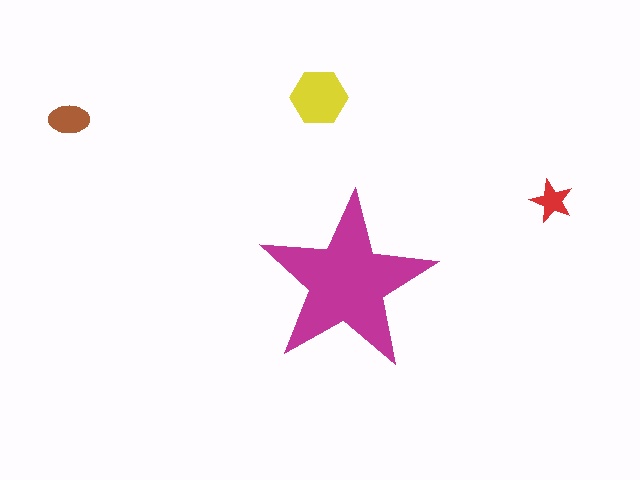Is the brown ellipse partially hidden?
No, the brown ellipse is fully visible.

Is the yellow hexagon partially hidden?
No, the yellow hexagon is fully visible.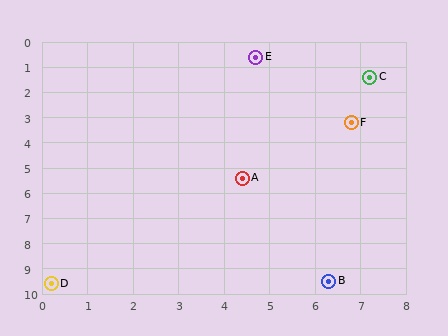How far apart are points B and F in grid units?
Points B and F are about 6.3 grid units apart.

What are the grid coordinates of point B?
Point B is at approximately (6.3, 9.5).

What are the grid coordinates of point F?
Point F is at approximately (6.8, 3.2).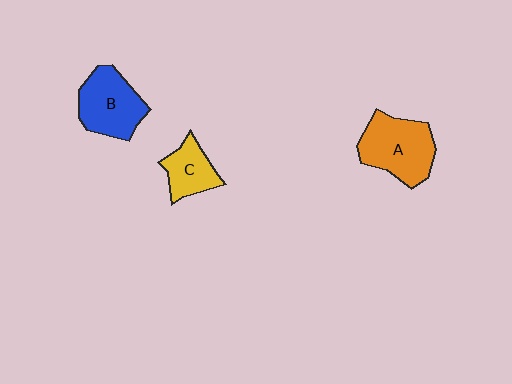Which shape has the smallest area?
Shape C (yellow).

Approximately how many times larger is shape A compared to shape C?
Approximately 1.7 times.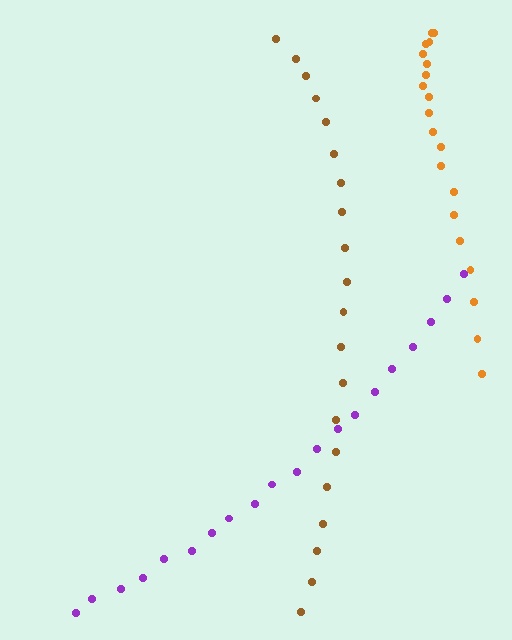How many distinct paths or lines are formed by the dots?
There are 3 distinct paths.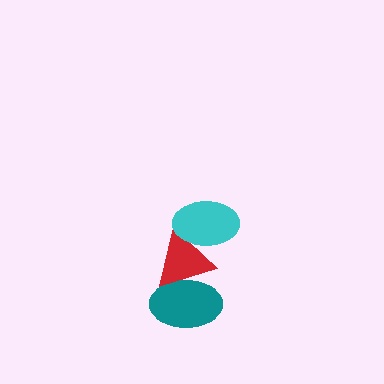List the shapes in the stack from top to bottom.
From top to bottom: the cyan ellipse, the red triangle, the teal ellipse.